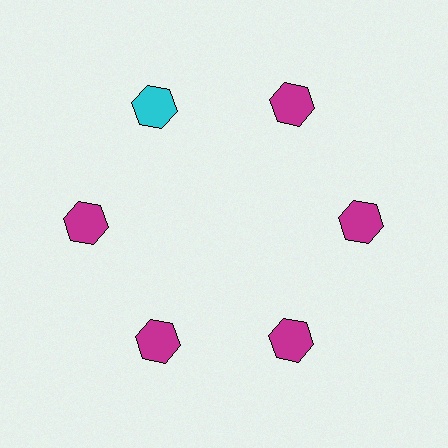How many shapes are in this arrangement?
There are 6 shapes arranged in a ring pattern.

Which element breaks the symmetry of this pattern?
The cyan hexagon at roughly the 11 o'clock position breaks the symmetry. All other shapes are magenta hexagons.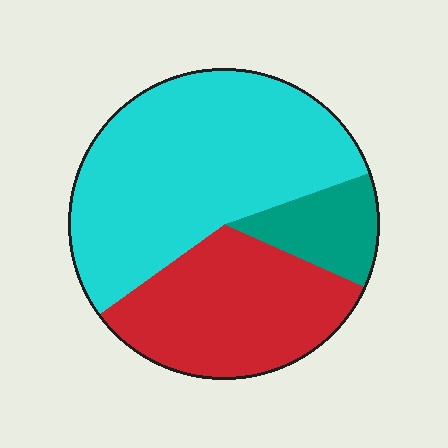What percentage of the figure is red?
Red covers 33% of the figure.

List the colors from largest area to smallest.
From largest to smallest: cyan, red, teal.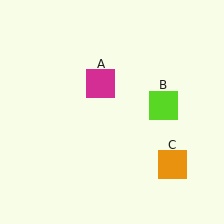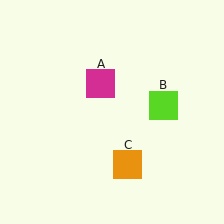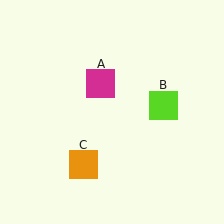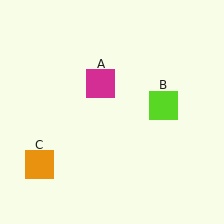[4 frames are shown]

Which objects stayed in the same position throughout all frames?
Magenta square (object A) and lime square (object B) remained stationary.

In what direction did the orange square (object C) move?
The orange square (object C) moved left.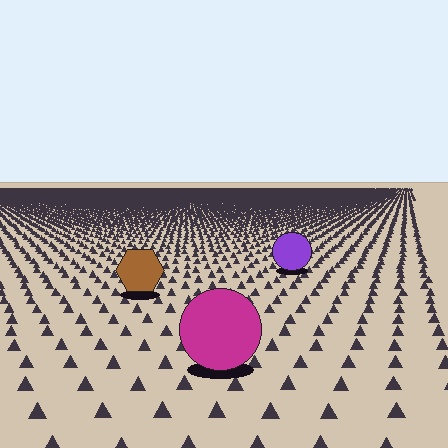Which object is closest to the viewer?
The magenta circle is closest. The texture marks near it are larger and more spread out.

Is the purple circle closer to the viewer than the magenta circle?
No. The magenta circle is closer — you can tell from the texture gradient: the ground texture is coarser near it.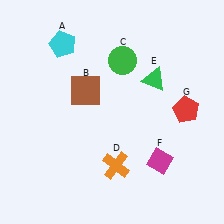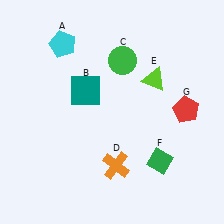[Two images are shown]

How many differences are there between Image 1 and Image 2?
There are 3 differences between the two images.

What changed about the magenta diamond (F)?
In Image 1, F is magenta. In Image 2, it changed to green.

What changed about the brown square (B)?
In Image 1, B is brown. In Image 2, it changed to teal.